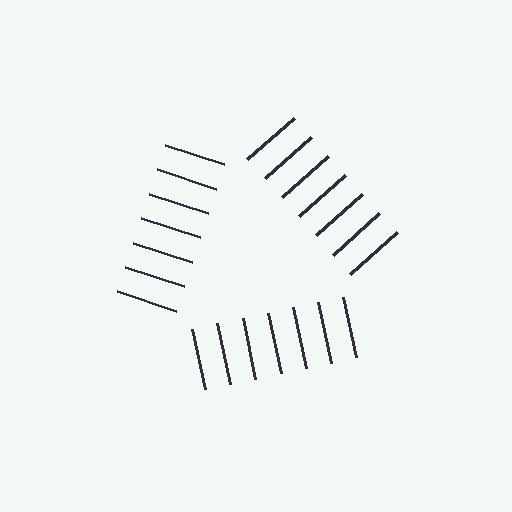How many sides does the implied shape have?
3 sides — the line-ends trace a triangle.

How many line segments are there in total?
21 — 7 along each of the 3 edges.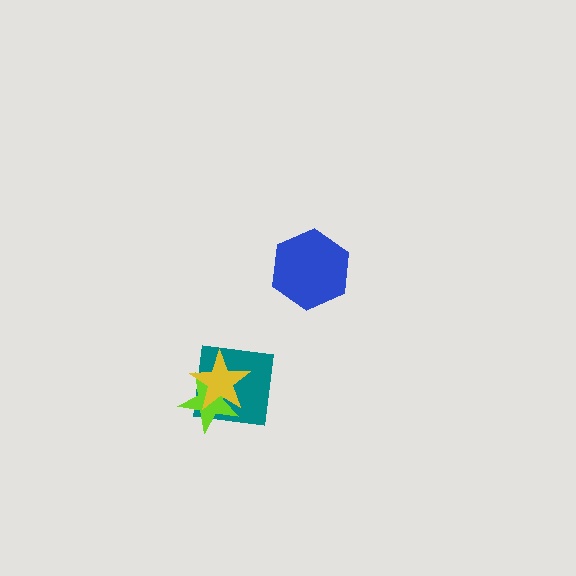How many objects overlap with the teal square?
2 objects overlap with the teal square.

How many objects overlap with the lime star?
2 objects overlap with the lime star.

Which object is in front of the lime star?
The yellow star is in front of the lime star.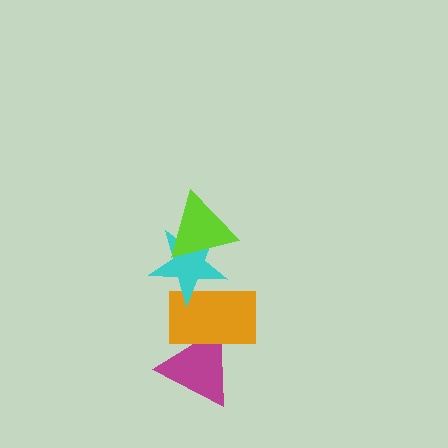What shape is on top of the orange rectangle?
The cyan star is on top of the orange rectangle.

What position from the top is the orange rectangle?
The orange rectangle is 3rd from the top.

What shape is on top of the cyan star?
The lime triangle is on top of the cyan star.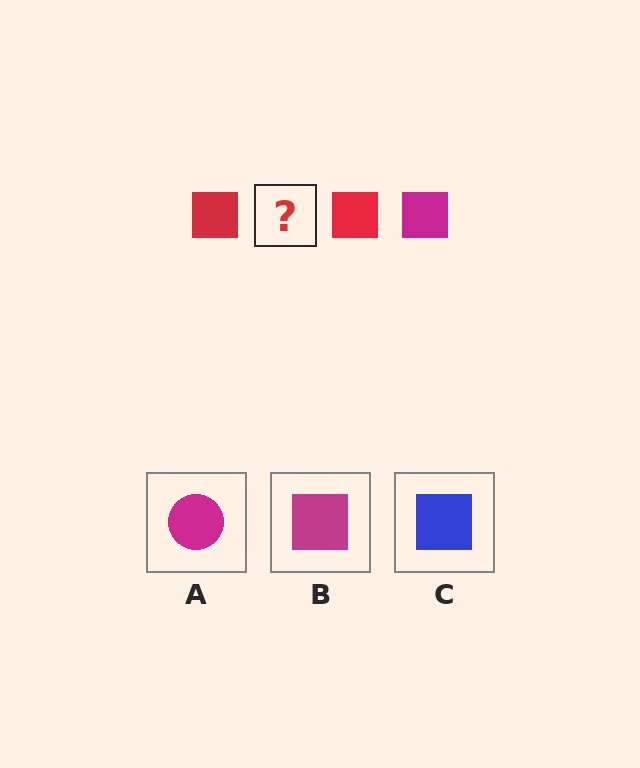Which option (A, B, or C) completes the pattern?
B.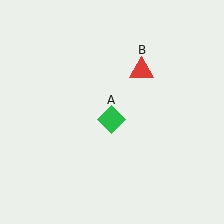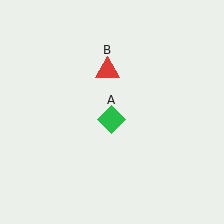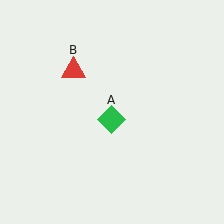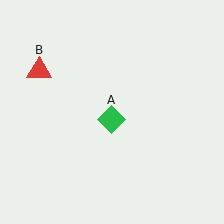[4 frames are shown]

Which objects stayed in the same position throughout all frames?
Green diamond (object A) remained stationary.